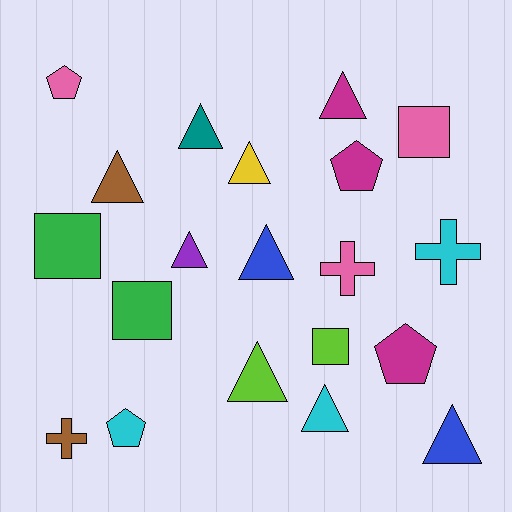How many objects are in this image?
There are 20 objects.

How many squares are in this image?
There are 4 squares.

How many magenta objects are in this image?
There are 3 magenta objects.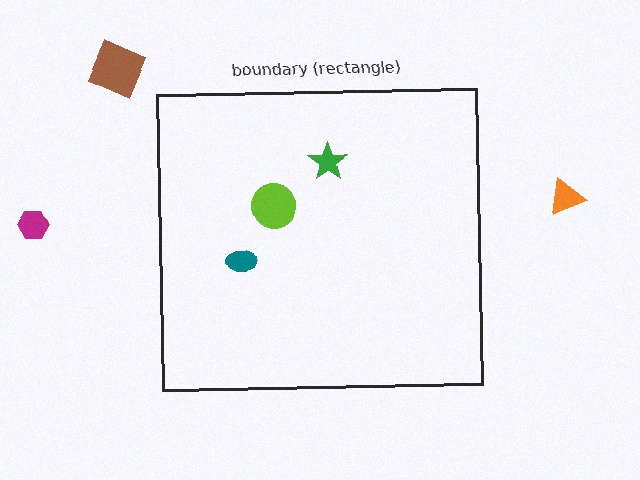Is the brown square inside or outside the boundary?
Outside.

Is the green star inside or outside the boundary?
Inside.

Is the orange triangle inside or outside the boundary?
Outside.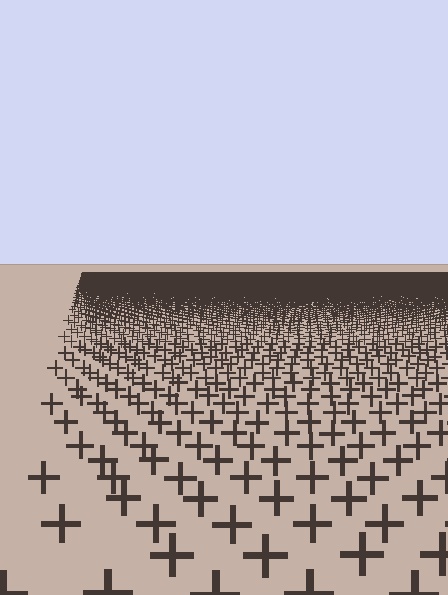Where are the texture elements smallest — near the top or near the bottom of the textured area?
Near the top.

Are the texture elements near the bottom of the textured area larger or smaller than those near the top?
Larger. Near the bottom, elements are closer to the viewer and appear at a bigger on-screen size.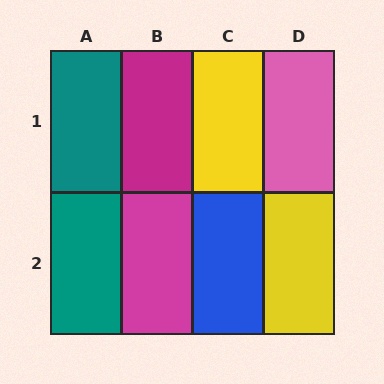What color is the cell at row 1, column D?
Pink.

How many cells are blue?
1 cell is blue.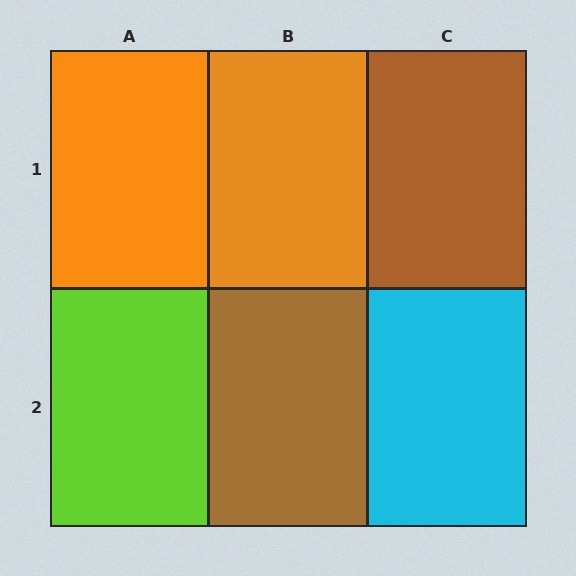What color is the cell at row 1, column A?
Orange.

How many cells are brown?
2 cells are brown.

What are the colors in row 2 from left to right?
Lime, brown, cyan.